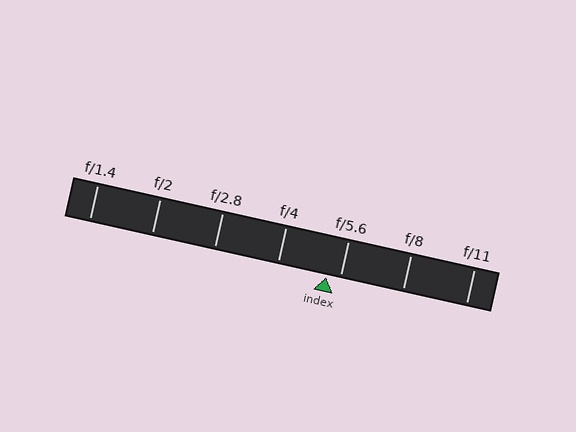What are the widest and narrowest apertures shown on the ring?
The widest aperture shown is f/1.4 and the narrowest is f/11.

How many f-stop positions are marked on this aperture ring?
There are 7 f-stop positions marked.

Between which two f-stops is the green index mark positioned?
The index mark is between f/4 and f/5.6.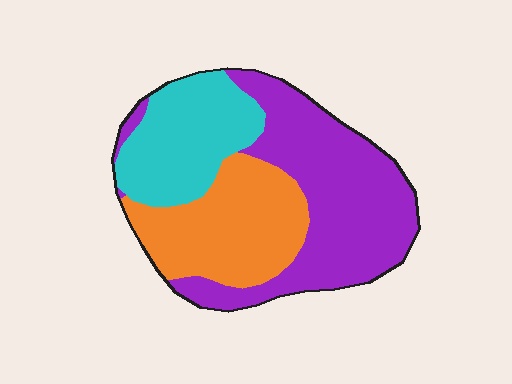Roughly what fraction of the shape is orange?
Orange covers roughly 30% of the shape.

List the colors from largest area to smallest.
From largest to smallest: purple, orange, cyan.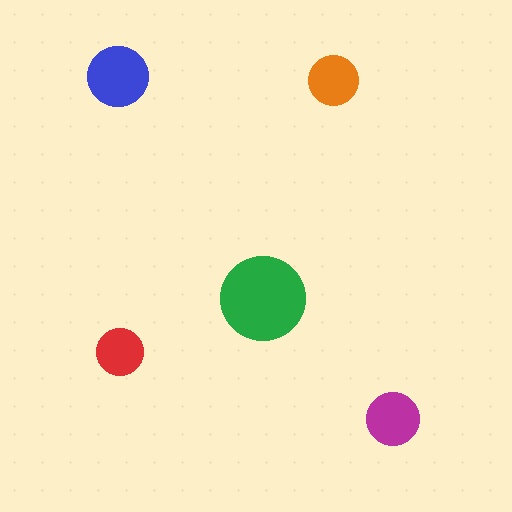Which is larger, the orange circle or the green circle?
The green one.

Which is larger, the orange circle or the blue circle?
The blue one.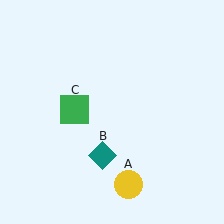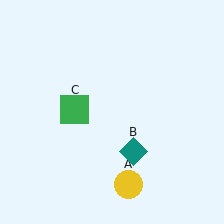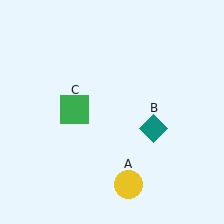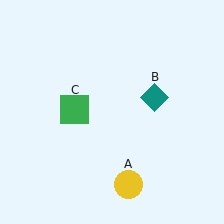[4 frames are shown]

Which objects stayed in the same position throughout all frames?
Yellow circle (object A) and green square (object C) remained stationary.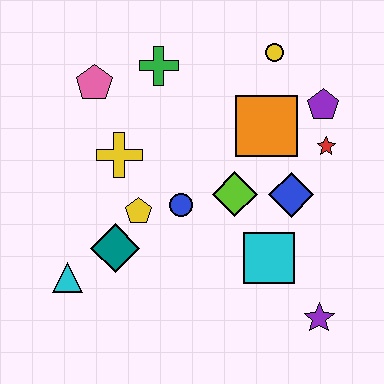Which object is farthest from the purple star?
The pink pentagon is farthest from the purple star.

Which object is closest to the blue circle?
The yellow pentagon is closest to the blue circle.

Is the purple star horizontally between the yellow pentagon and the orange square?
No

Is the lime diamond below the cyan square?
No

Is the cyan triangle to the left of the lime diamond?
Yes